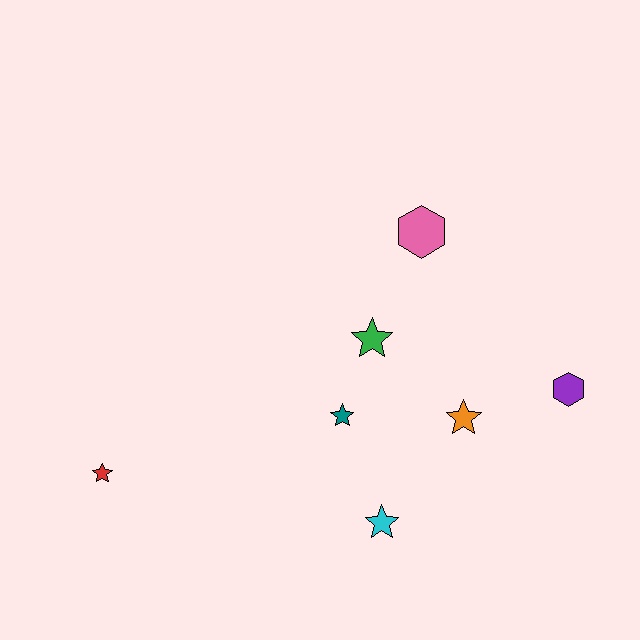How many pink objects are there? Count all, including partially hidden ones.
There is 1 pink object.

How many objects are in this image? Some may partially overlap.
There are 7 objects.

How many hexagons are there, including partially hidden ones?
There are 2 hexagons.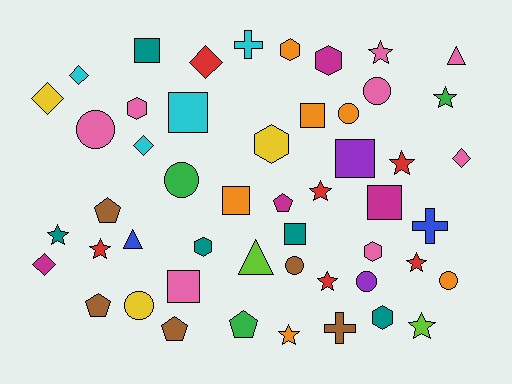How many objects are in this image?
There are 50 objects.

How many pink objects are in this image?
There are 8 pink objects.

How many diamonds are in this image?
There are 6 diamonds.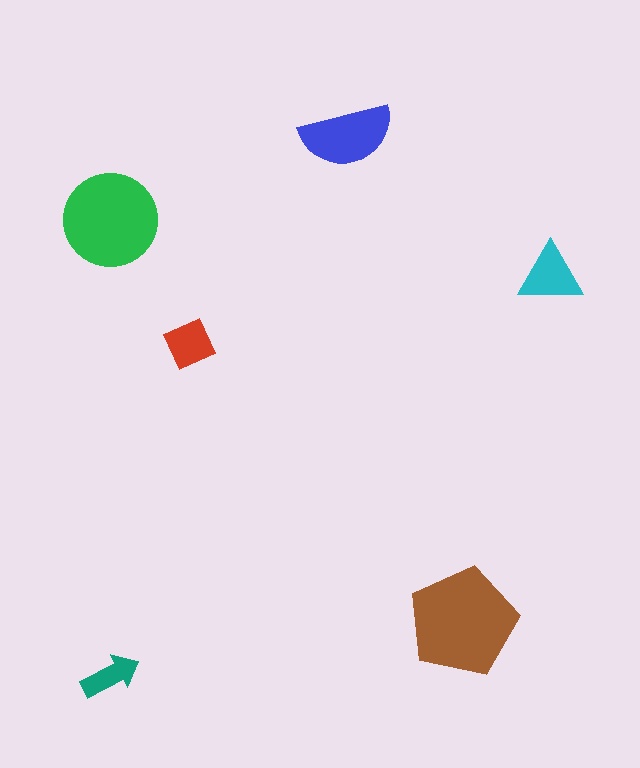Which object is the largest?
The brown pentagon.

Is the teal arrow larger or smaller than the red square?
Smaller.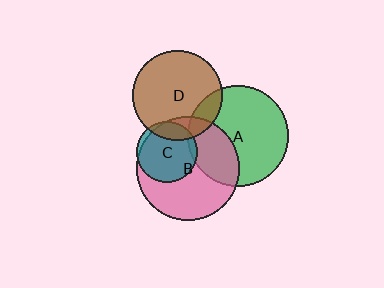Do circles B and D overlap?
Yes.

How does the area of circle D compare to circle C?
Approximately 2.2 times.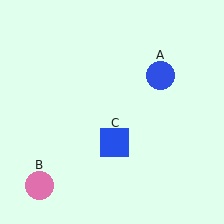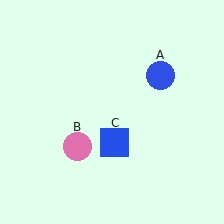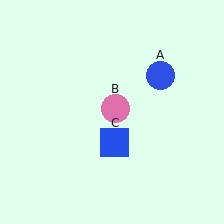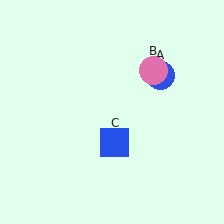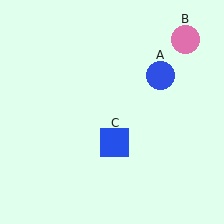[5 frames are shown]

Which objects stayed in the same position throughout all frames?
Blue circle (object A) and blue square (object C) remained stationary.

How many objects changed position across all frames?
1 object changed position: pink circle (object B).